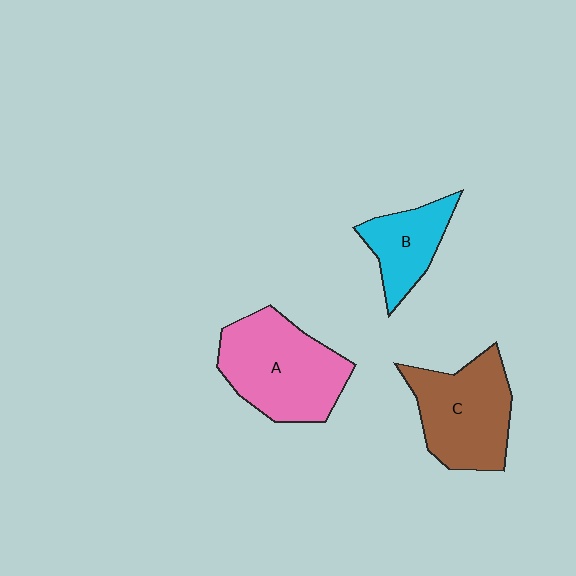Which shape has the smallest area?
Shape B (cyan).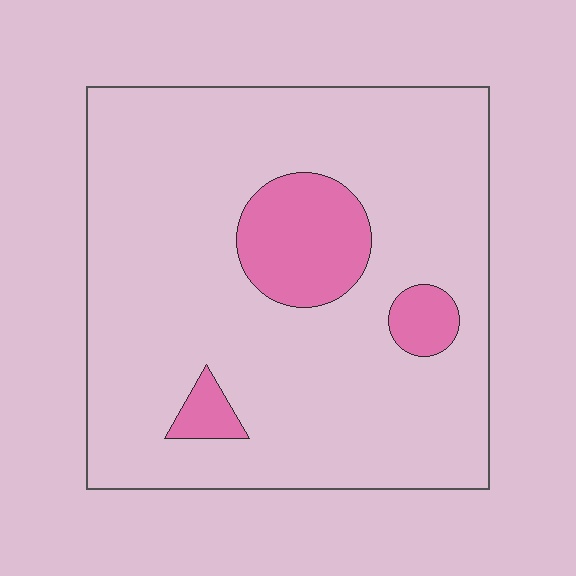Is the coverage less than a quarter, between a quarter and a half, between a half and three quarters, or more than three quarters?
Less than a quarter.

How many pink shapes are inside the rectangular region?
3.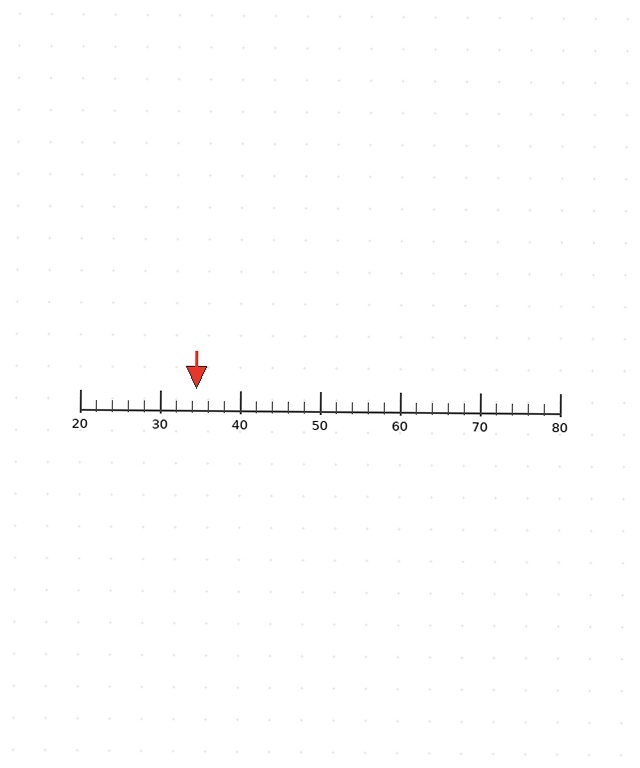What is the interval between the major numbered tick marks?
The major tick marks are spaced 10 units apart.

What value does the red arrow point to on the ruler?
The red arrow points to approximately 34.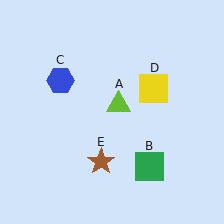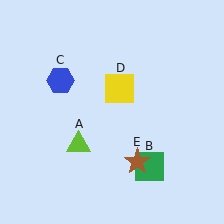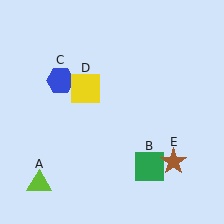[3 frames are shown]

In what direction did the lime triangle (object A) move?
The lime triangle (object A) moved down and to the left.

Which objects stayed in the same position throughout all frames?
Green square (object B) and blue hexagon (object C) remained stationary.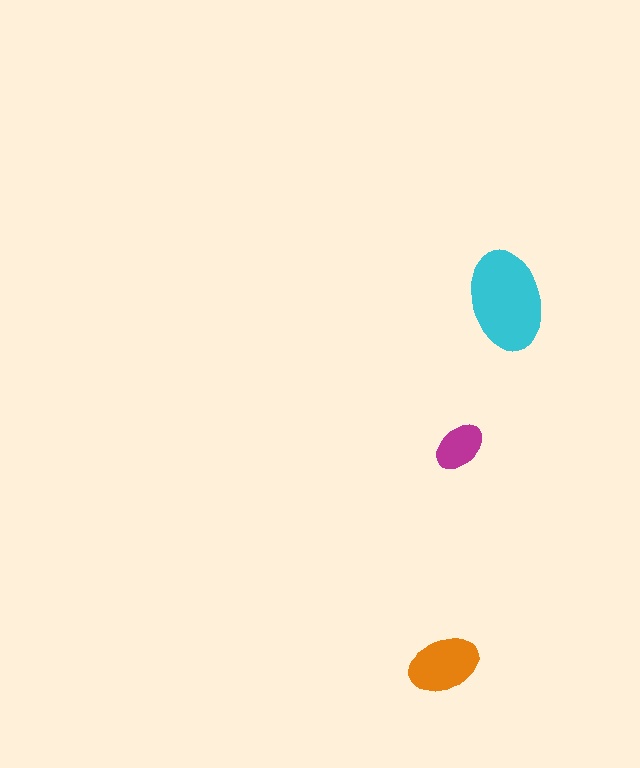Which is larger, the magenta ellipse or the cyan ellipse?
The cyan one.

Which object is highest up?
The cyan ellipse is topmost.